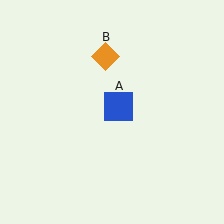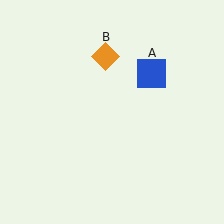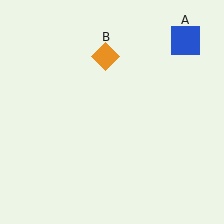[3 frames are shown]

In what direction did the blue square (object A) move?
The blue square (object A) moved up and to the right.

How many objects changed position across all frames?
1 object changed position: blue square (object A).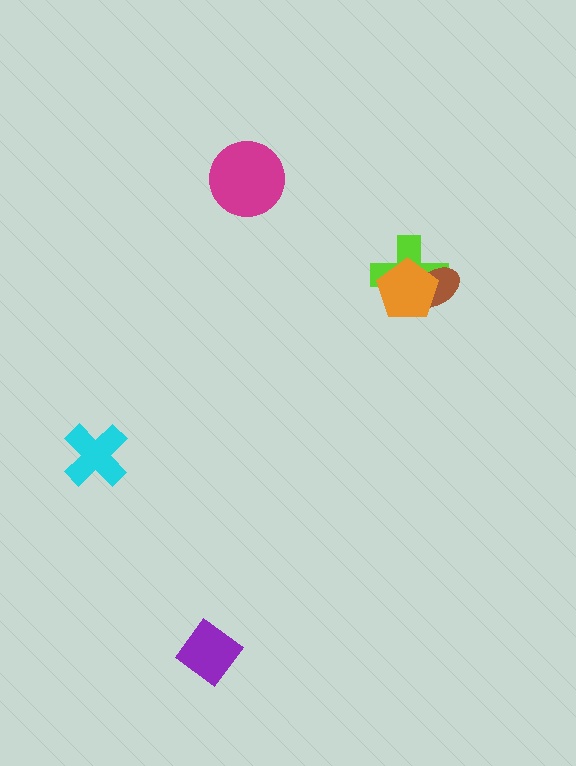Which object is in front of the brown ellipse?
The orange pentagon is in front of the brown ellipse.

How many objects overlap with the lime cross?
2 objects overlap with the lime cross.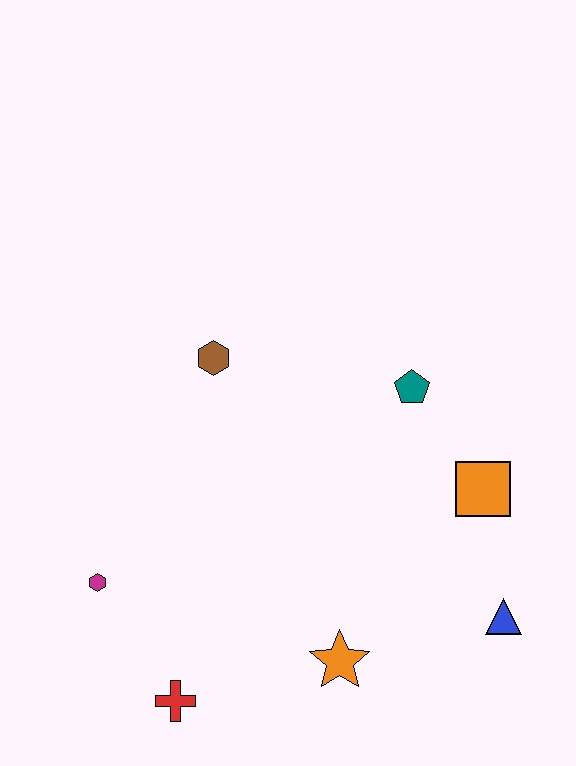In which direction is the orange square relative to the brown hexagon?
The orange square is to the right of the brown hexagon.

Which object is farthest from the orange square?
The magenta hexagon is farthest from the orange square.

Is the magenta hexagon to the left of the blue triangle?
Yes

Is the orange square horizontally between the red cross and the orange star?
No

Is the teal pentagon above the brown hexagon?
No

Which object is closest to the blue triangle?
The orange square is closest to the blue triangle.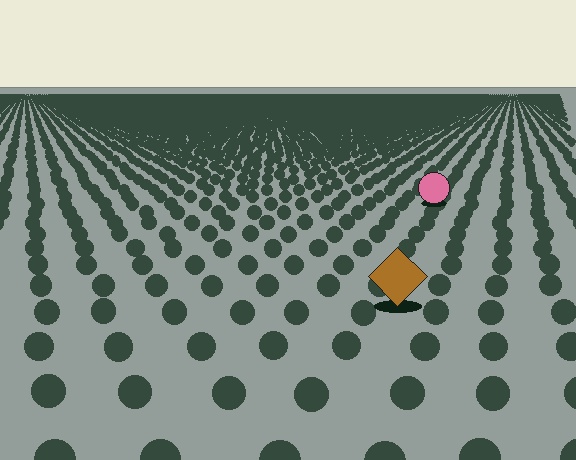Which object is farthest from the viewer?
The pink circle is farthest from the viewer. It appears smaller and the ground texture around it is denser.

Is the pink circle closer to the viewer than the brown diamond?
No. The brown diamond is closer — you can tell from the texture gradient: the ground texture is coarser near it.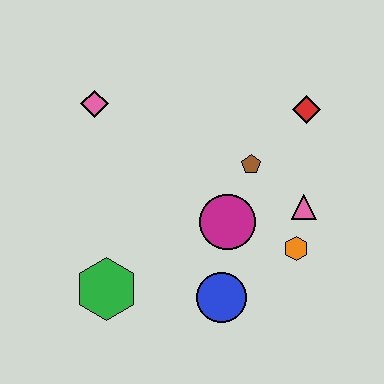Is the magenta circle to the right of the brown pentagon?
No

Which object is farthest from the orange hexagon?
The pink diamond is farthest from the orange hexagon.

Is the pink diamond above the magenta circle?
Yes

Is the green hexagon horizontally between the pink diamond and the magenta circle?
Yes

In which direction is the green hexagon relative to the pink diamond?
The green hexagon is below the pink diamond.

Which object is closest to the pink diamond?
The brown pentagon is closest to the pink diamond.